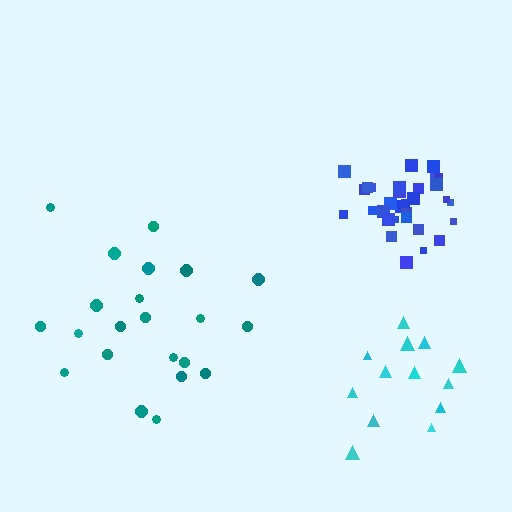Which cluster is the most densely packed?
Blue.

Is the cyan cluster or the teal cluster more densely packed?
Cyan.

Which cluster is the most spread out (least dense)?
Teal.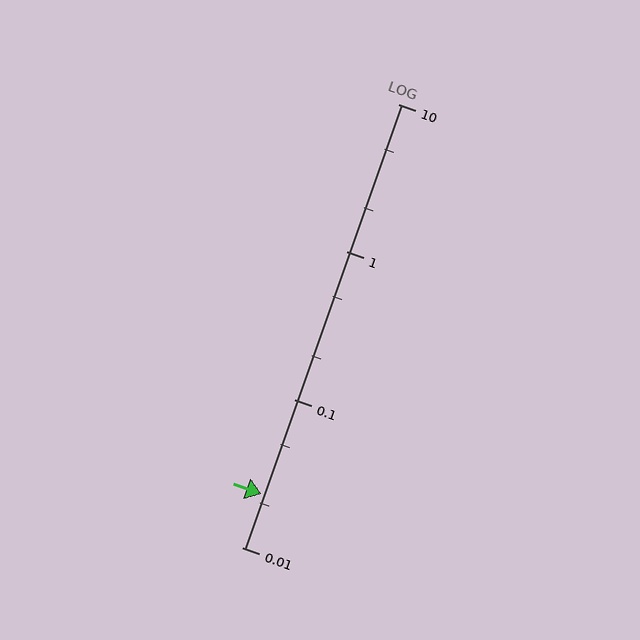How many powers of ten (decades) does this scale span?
The scale spans 3 decades, from 0.01 to 10.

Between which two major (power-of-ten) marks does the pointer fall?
The pointer is between 0.01 and 0.1.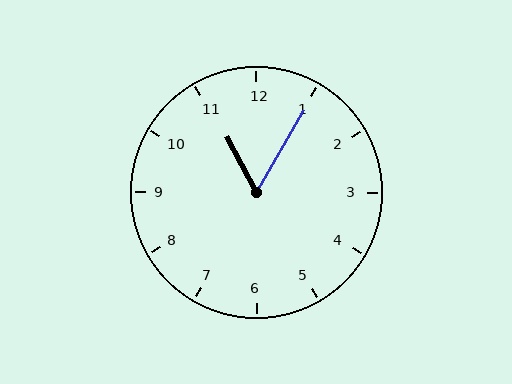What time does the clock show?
11:05.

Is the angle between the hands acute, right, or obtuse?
It is acute.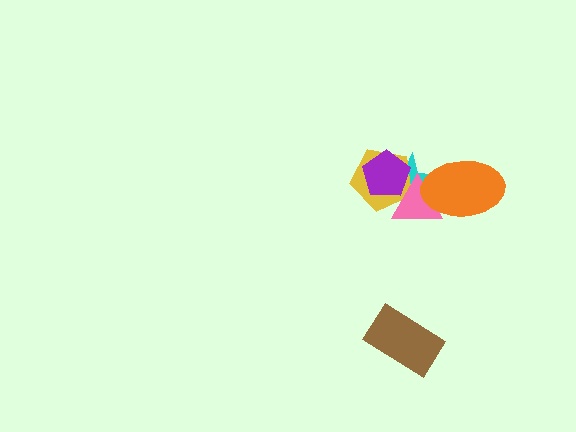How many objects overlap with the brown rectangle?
0 objects overlap with the brown rectangle.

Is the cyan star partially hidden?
Yes, it is partially covered by another shape.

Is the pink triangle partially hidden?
Yes, it is partially covered by another shape.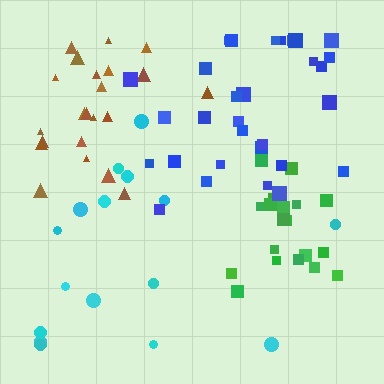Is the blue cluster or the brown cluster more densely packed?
Blue.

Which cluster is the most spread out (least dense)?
Cyan.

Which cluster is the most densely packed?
Green.